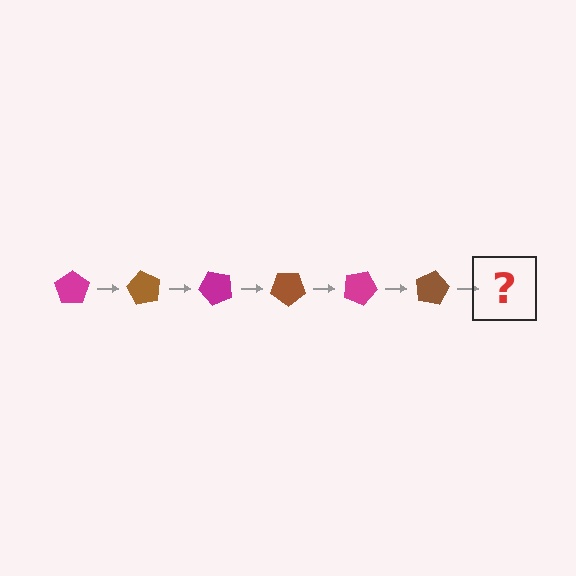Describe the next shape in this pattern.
It should be a magenta pentagon, rotated 360 degrees from the start.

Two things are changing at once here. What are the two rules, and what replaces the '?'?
The two rules are that it rotates 60 degrees each step and the color cycles through magenta and brown. The '?' should be a magenta pentagon, rotated 360 degrees from the start.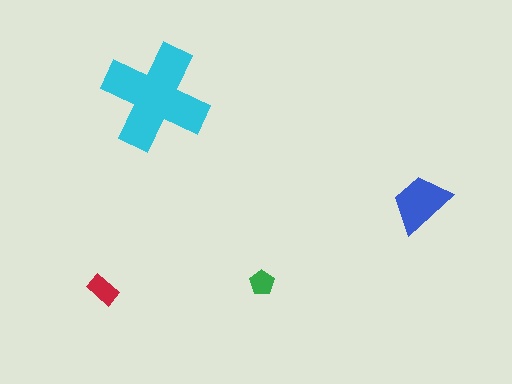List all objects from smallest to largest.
The green pentagon, the red rectangle, the blue trapezoid, the cyan cross.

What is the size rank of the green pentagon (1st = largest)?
4th.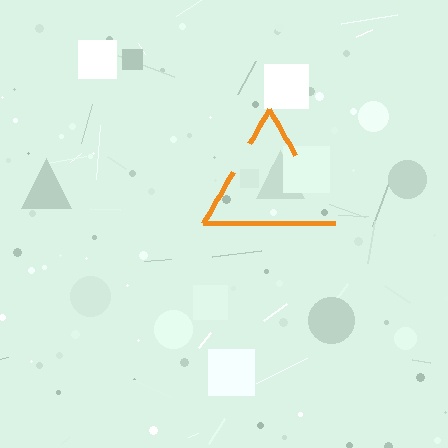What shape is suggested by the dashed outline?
The dashed outline suggests a triangle.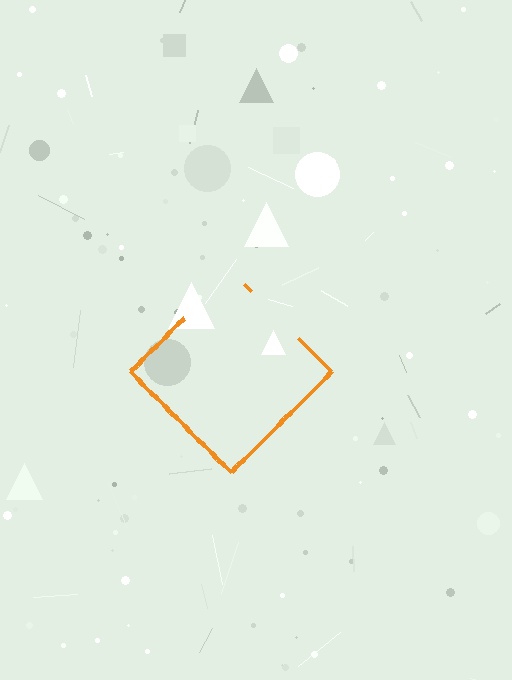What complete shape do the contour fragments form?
The contour fragments form a diamond.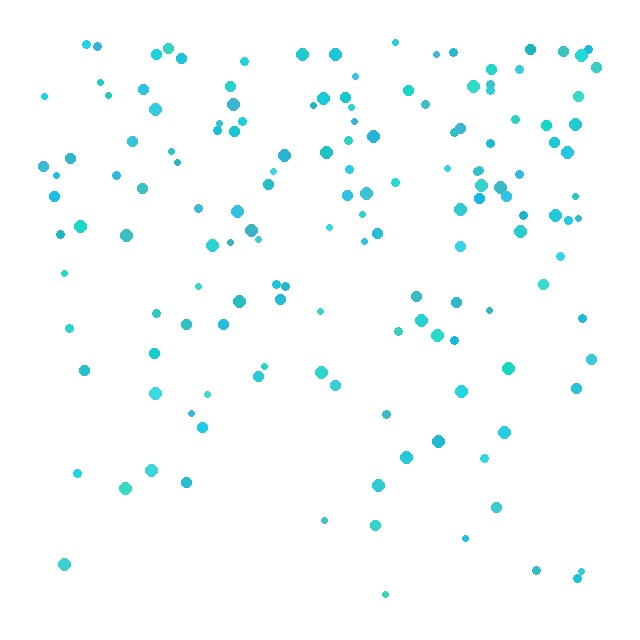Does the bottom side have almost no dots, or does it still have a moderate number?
Still a moderate number, just noticeably fewer than the top.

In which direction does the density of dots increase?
From bottom to top, with the top side densest.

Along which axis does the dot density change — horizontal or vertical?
Vertical.